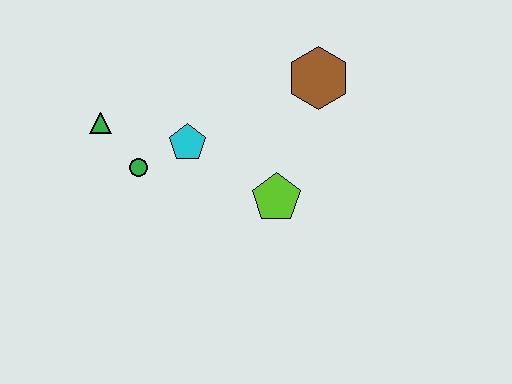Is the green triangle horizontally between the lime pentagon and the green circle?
No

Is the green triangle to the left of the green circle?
Yes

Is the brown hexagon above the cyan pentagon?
Yes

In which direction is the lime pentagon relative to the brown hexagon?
The lime pentagon is below the brown hexagon.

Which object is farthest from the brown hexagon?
The green triangle is farthest from the brown hexagon.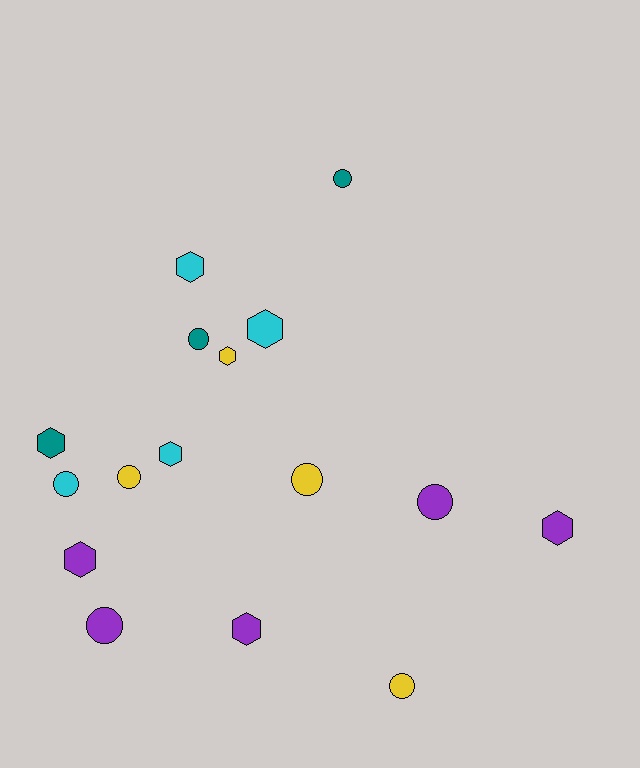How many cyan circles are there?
There is 1 cyan circle.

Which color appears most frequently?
Purple, with 5 objects.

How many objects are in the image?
There are 16 objects.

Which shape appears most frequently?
Hexagon, with 8 objects.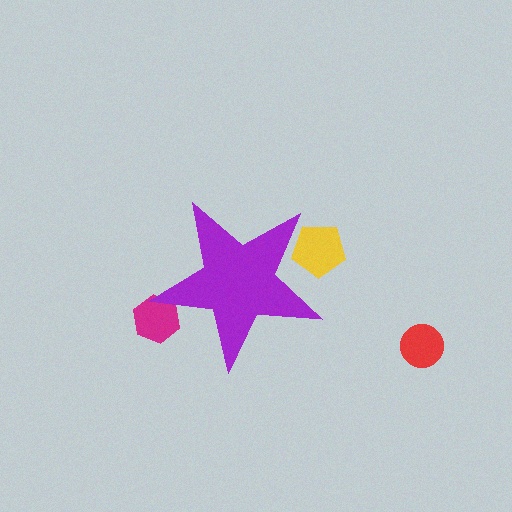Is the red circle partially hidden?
No, the red circle is fully visible.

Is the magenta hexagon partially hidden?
Yes, the magenta hexagon is partially hidden behind the purple star.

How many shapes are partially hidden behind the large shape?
2 shapes are partially hidden.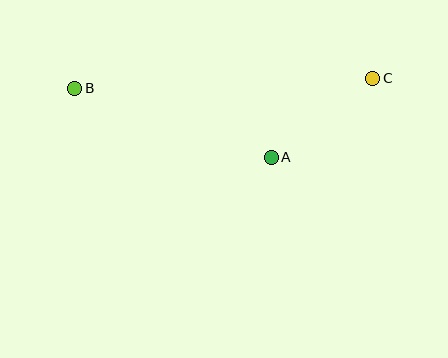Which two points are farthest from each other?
Points B and C are farthest from each other.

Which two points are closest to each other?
Points A and C are closest to each other.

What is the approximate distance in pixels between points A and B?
The distance between A and B is approximately 208 pixels.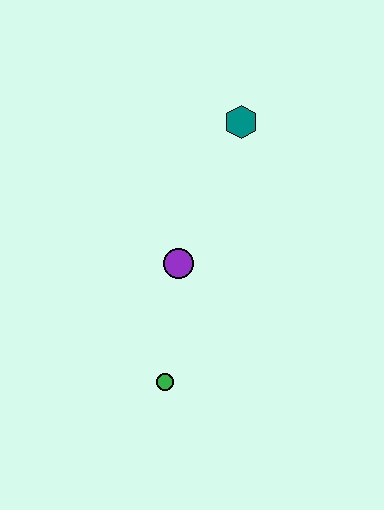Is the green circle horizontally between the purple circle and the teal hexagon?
No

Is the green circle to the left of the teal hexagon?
Yes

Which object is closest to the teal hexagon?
The purple circle is closest to the teal hexagon.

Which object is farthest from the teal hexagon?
The green circle is farthest from the teal hexagon.